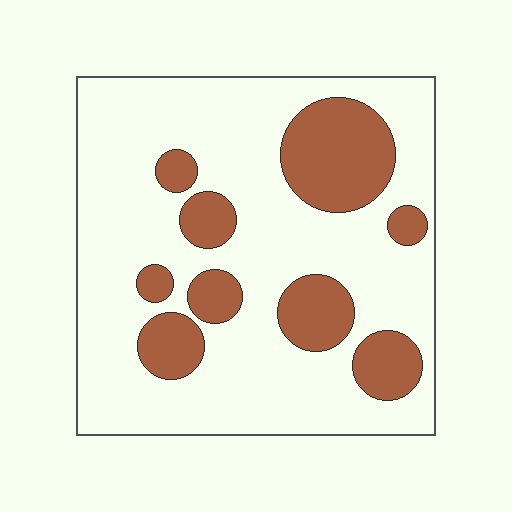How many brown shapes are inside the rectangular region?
9.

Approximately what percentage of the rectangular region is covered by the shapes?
Approximately 25%.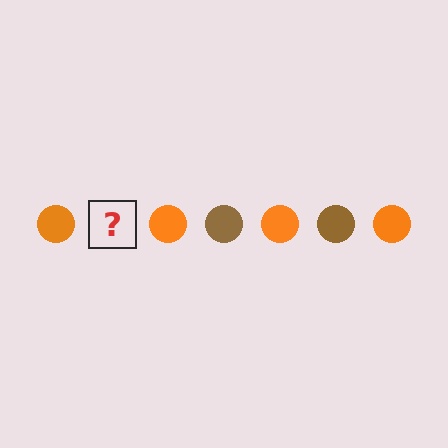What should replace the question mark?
The question mark should be replaced with a brown circle.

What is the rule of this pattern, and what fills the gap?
The rule is that the pattern cycles through orange, brown circles. The gap should be filled with a brown circle.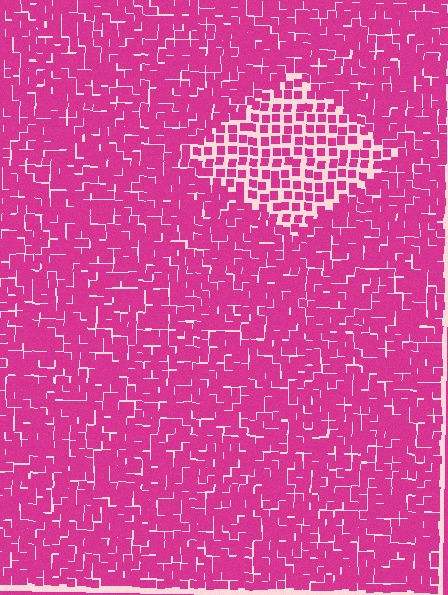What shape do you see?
I see a diamond.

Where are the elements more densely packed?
The elements are more densely packed outside the diamond boundary.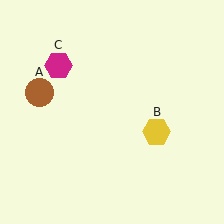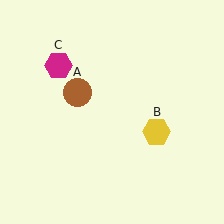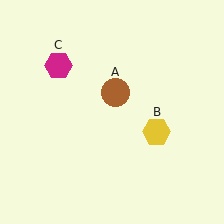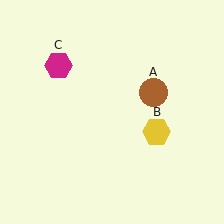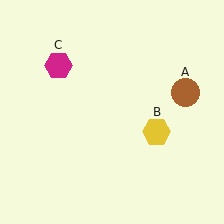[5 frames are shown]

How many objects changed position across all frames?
1 object changed position: brown circle (object A).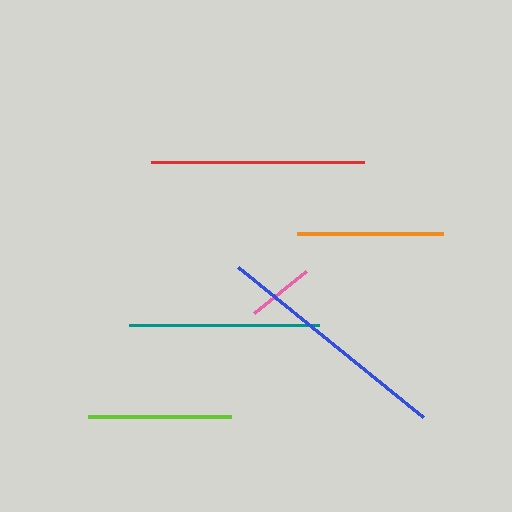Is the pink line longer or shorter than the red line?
The red line is longer than the pink line.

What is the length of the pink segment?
The pink segment is approximately 67 pixels long.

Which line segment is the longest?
The blue line is the longest at approximately 238 pixels.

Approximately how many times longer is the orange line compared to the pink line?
The orange line is approximately 2.2 times the length of the pink line.